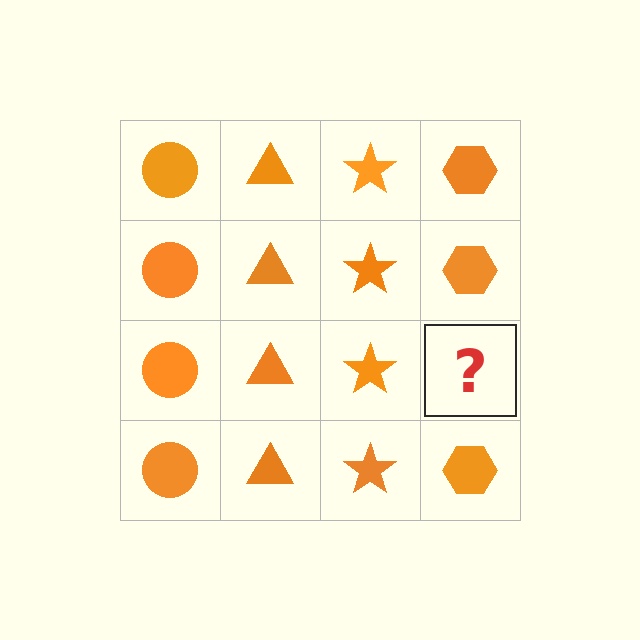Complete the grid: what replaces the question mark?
The question mark should be replaced with an orange hexagon.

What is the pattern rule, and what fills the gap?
The rule is that each column has a consistent shape. The gap should be filled with an orange hexagon.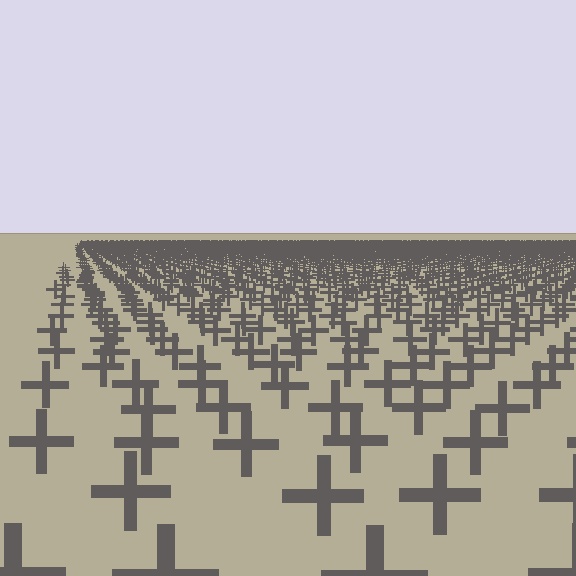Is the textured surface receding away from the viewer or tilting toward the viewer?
The surface is receding away from the viewer. Texture elements get smaller and denser toward the top.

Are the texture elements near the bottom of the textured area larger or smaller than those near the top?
Larger. Near the bottom, elements are closer to the viewer and appear at a bigger on-screen size.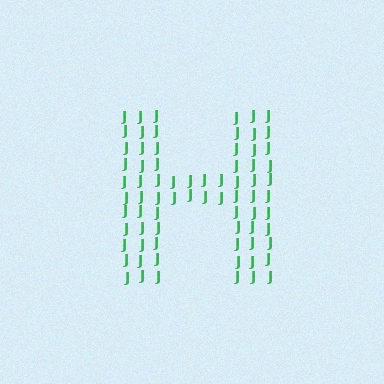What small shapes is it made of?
It is made of small letter J's.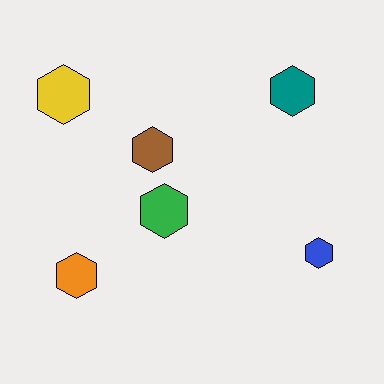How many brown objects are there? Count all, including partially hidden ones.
There is 1 brown object.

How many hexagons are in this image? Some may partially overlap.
There are 6 hexagons.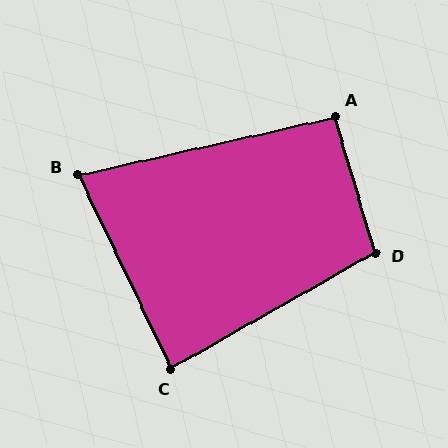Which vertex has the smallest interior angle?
B, at approximately 77 degrees.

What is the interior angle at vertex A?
Approximately 94 degrees (approximately right).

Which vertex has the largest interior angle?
D, at approximately 103 degrees.